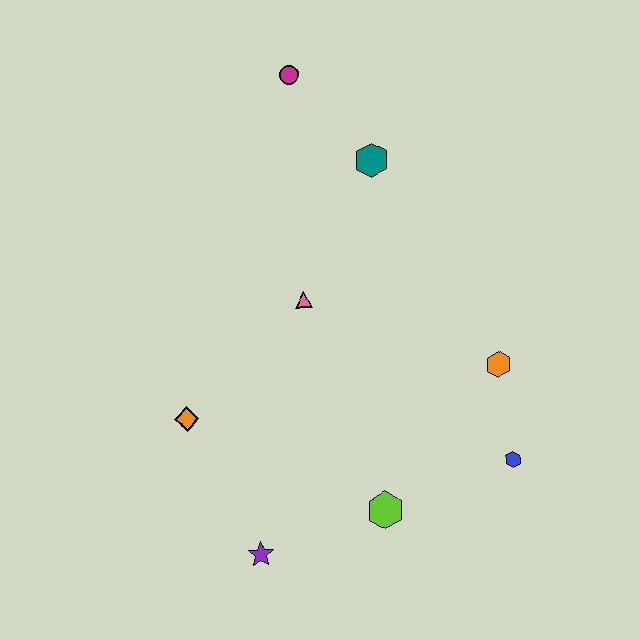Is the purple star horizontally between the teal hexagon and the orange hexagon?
No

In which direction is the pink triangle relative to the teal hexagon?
The pink triangle is below the teal hexagon.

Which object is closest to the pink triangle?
The teal hexagon is closest to the pink triangle.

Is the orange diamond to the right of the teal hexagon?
No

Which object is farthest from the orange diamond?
The magenta circle is farthest from the orange diamond.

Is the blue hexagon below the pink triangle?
Yes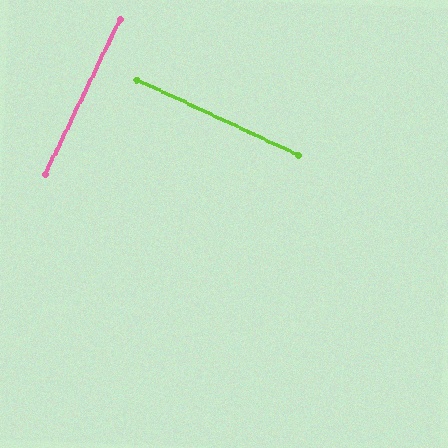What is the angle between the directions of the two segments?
Approximately 89 degrees.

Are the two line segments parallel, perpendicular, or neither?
Perpendicular — they meet at approximately 89°.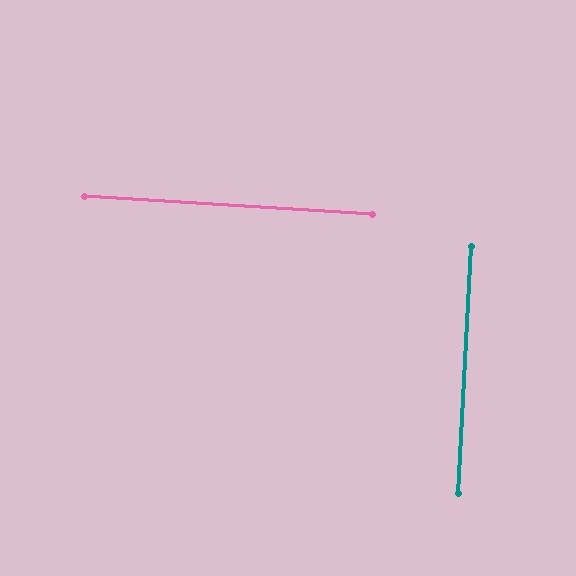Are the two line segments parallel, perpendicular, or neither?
Perpendicular — they meet at approximately 89°.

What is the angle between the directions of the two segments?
Approximately 89 degrees.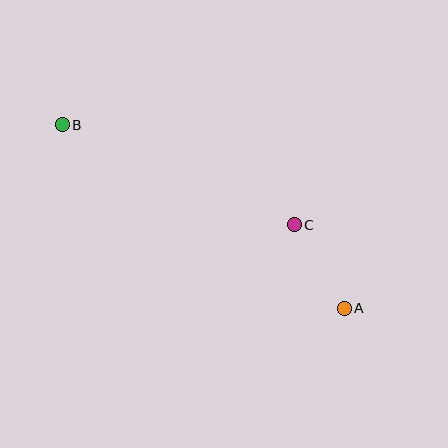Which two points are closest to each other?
Points A and C are closest to each other.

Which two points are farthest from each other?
Points A and B are farthest from each other.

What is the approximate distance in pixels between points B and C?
The distance between B and C is approximately 253 pixels.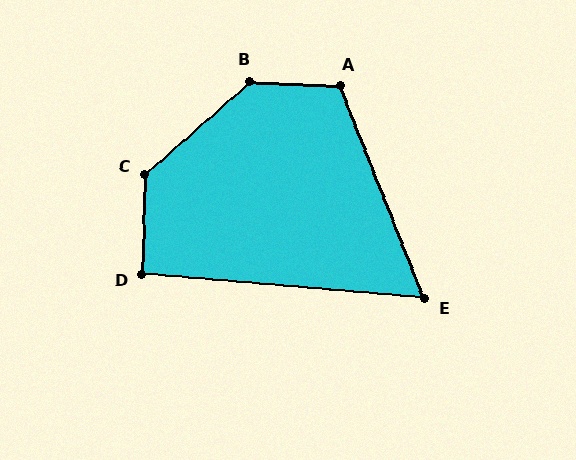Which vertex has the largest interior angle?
B, at approximately 136 degrees.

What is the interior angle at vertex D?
Approximately 93 degrees (approximately right).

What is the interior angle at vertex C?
Approximately 134 degrees (obtuse).